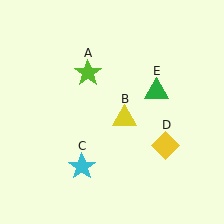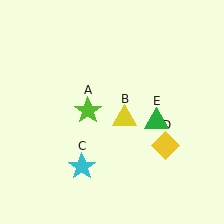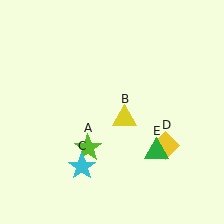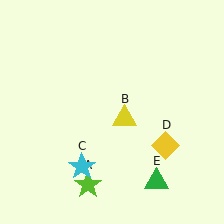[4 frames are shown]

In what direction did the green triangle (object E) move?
The green triangle (object E) moved down.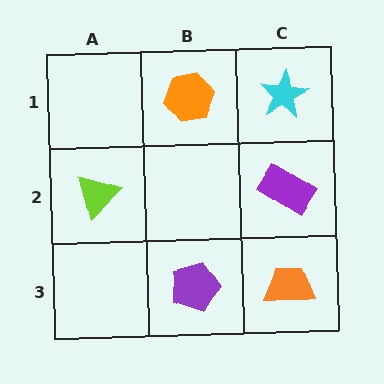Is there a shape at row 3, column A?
No, that cell is empty.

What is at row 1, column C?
A cyan star.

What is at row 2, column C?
A purple rectangle.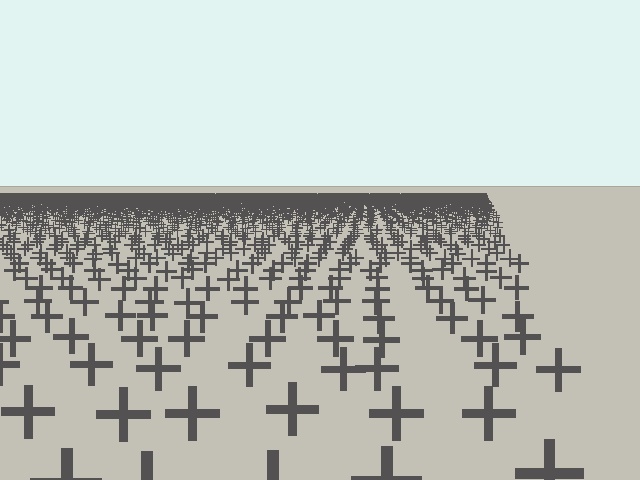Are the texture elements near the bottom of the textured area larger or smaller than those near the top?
Larger. Near the bottom, elements are closer to the viewer and appear at a bigger on-screen size.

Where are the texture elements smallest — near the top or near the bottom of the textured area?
Near the top.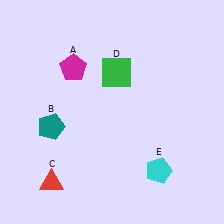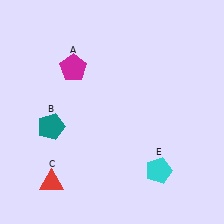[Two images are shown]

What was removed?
The green square (D) was removed in Image 2.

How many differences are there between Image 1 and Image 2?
There is 1 difference between the two images.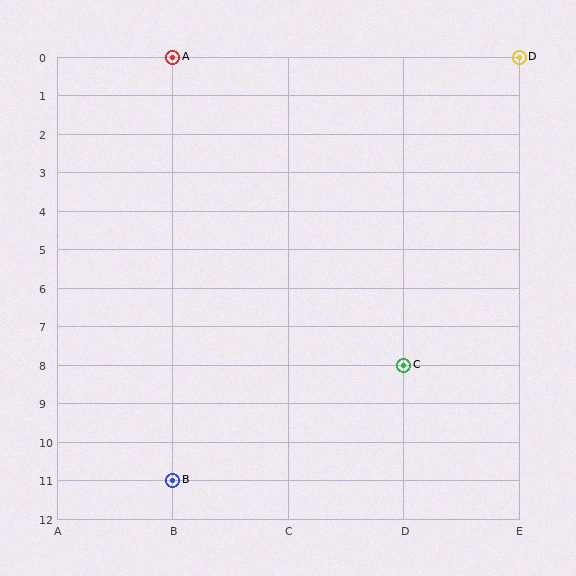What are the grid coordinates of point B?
Point B is at grid coordinates (B, 11).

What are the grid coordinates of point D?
Point D is at grid coordinates (E, 0).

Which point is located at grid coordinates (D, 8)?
Point C is at (D, 8).